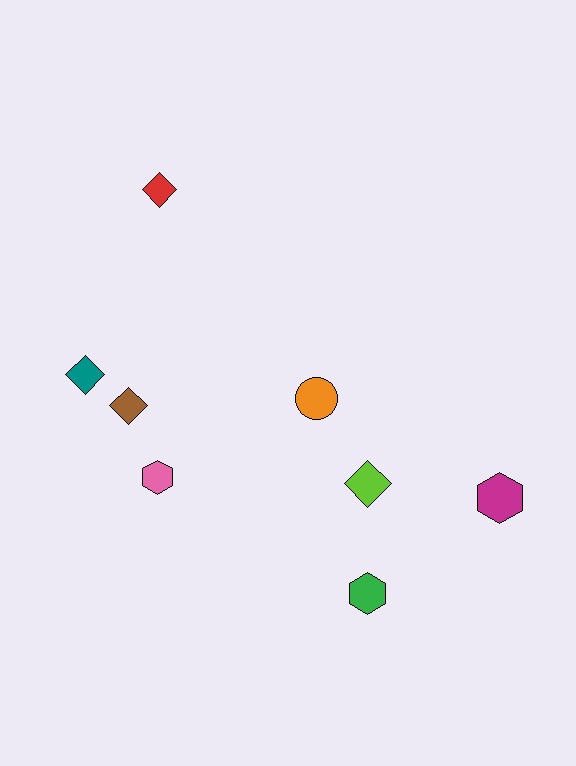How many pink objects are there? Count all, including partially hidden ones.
There is 1 pink object.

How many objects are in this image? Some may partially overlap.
There are 8 objects.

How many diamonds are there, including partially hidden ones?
There are 4 diamonds.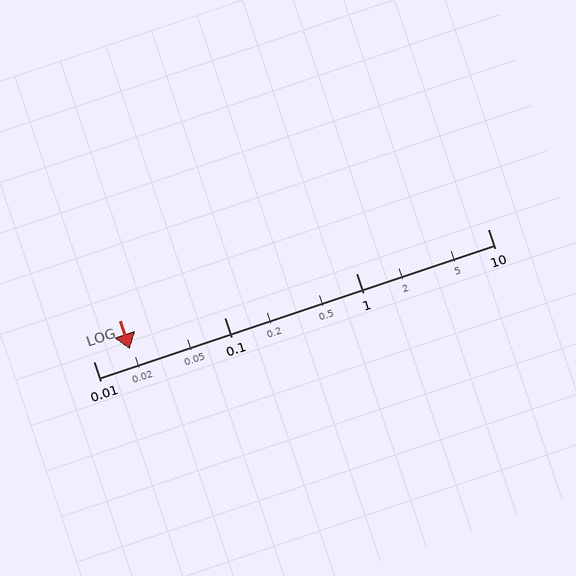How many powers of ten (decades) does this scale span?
The scale spans 3 decades, from 0.01 to 10.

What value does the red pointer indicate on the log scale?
The pointer indicates approximately 0.019.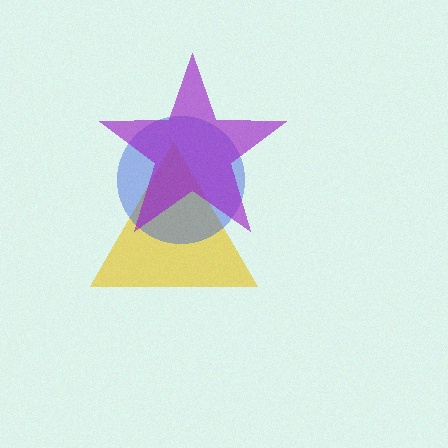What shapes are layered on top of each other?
The layered shapes are: a yellow triangle, a blue circle, a purple star.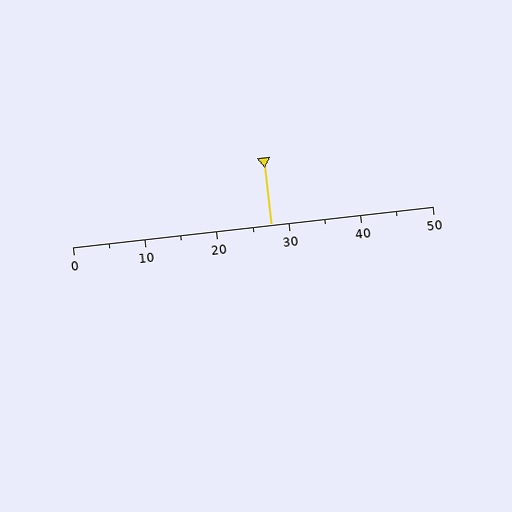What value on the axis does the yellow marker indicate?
The marker indicates approximately 27.5.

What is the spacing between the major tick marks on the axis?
The major ticks are spaced 10 apart.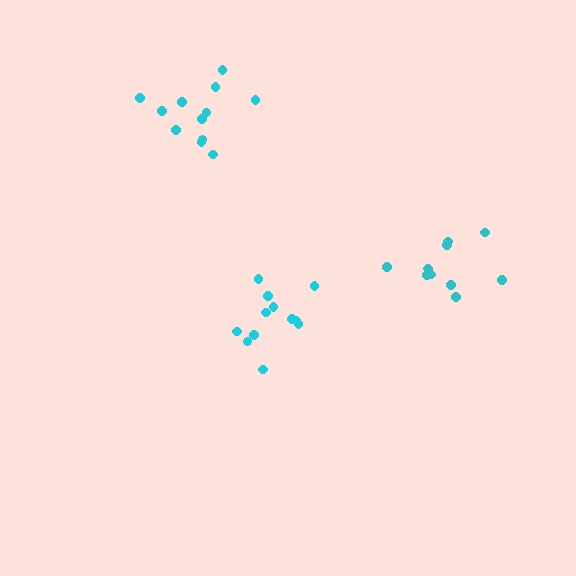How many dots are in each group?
Group 1: 12 dots, Group 2: 12 dots, Group 3: 10 dots (34 total).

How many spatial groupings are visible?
There are 3 spatial groupings.